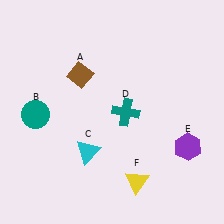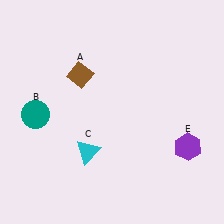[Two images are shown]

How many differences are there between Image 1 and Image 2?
There are 2 differences between the two images.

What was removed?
The yellow triangle (F), the teal cross (D) were removed in Image 2.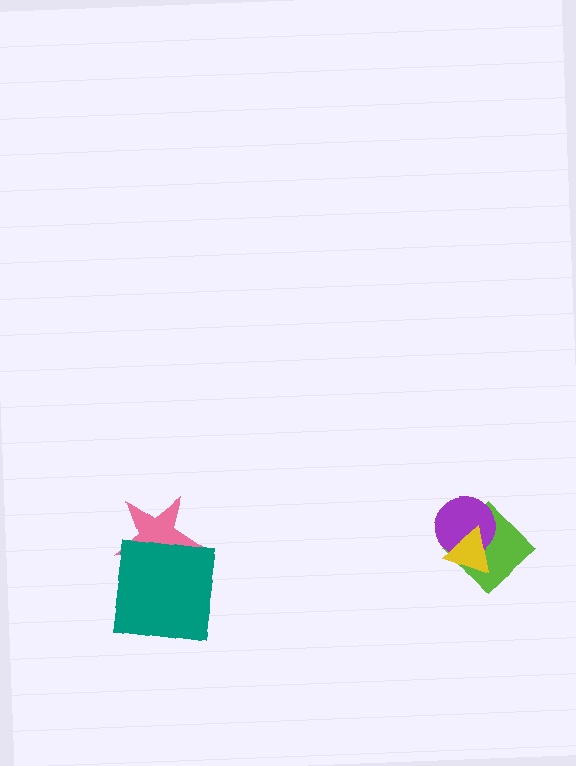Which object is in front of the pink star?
The teal square is in front of the pink star.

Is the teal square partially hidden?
No, no other shape covers it.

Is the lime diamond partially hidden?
Yes, it is partially covered by another shape.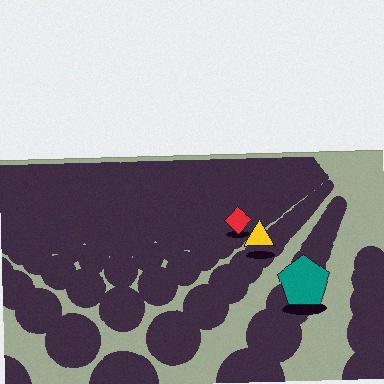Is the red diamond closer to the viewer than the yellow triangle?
No. The yellow triangle is closer — you can tell from the texture gradient: the ground texture is coarser near it.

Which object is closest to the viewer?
The teal pentagon is closest. The texture marks near it are larger and more spread out.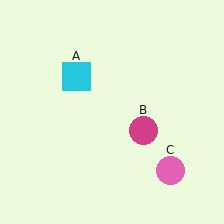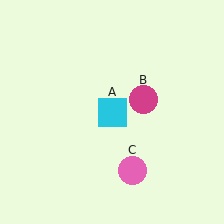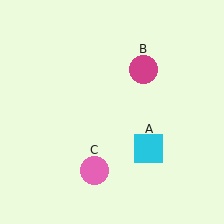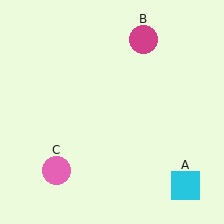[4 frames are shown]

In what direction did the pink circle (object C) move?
The pink circle (object C) moved left.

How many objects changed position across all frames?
3 objects changed position: cyan square (object A), magenta circle (object B), pink circle (object C).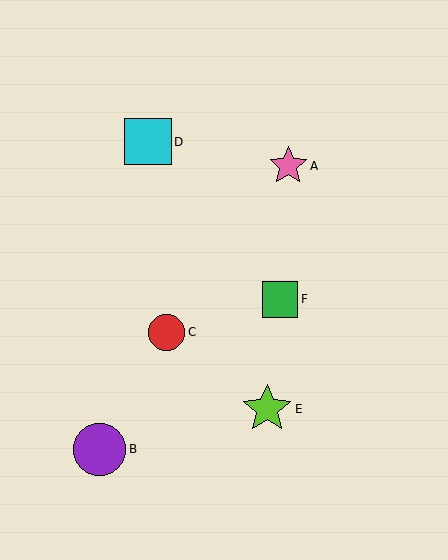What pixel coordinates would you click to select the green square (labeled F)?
Click at (280, 299) to select the green square F.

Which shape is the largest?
The purple circle (labeled B) is the largest.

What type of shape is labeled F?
Shape F is a green square.